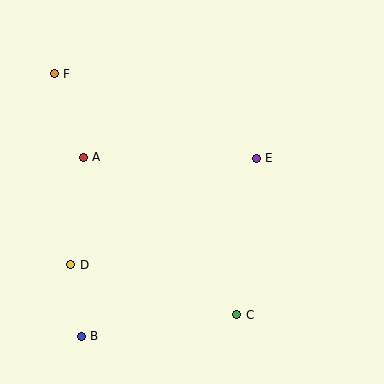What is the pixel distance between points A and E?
The distance between A and E is 173 pixels.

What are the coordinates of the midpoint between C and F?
The midpoint between C and F is at (145, 194).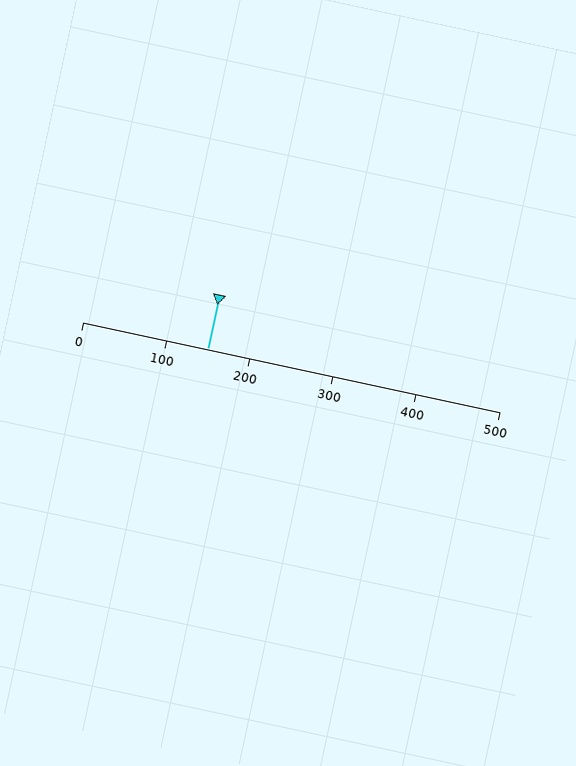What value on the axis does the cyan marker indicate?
The marker indicates approximately 150.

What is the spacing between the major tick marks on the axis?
The major ticks are spaced 100 apart.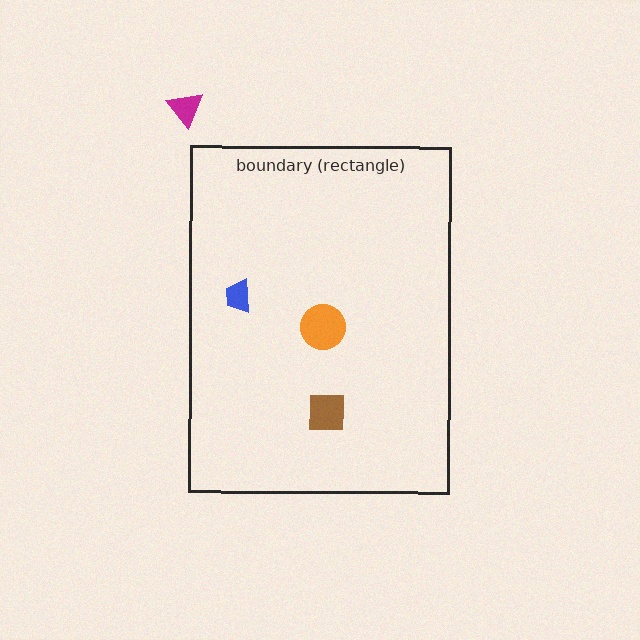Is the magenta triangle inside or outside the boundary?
Outside.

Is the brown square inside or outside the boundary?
Inside.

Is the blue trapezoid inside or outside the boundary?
Inside.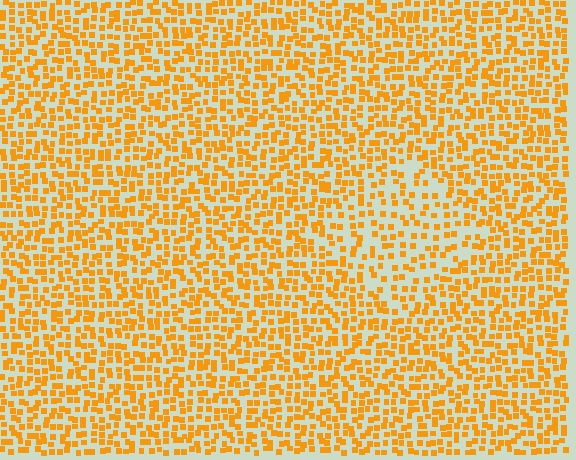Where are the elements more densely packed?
The elements are more densely packed outside the diamond boundary.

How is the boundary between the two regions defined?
The boundary is defined by a change in element density (approximately 1.7x ratio). All elements are the same color, size, and shape.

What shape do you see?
I see a diamond.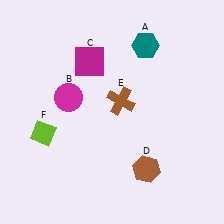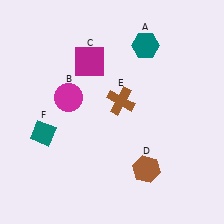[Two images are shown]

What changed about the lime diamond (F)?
In Image 1, F is lime. In Image 2, it changed to teal.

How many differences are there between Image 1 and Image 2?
There is 1 difference between the two images.